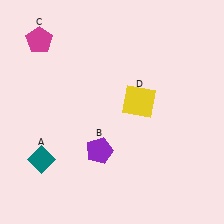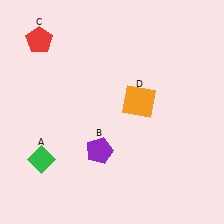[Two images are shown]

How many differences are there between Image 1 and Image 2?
There are 3 differences between the two images.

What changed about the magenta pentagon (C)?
In Image 1, C is magenta. In Image 2, it changed to red.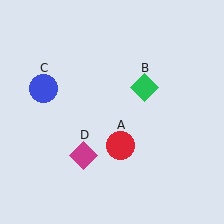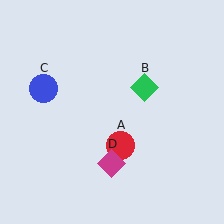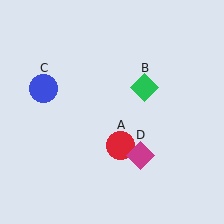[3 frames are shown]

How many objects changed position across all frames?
1 object changed position: magenta diamond (object D).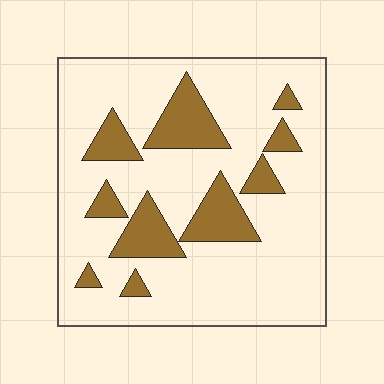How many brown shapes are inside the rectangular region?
10.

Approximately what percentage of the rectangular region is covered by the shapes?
Approximately 20%.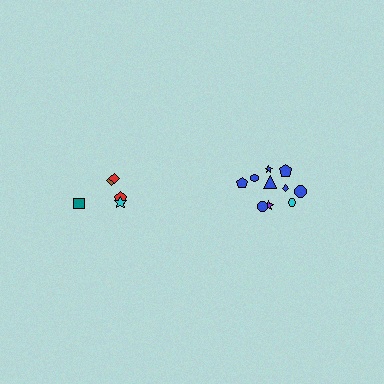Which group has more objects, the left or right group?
The right group.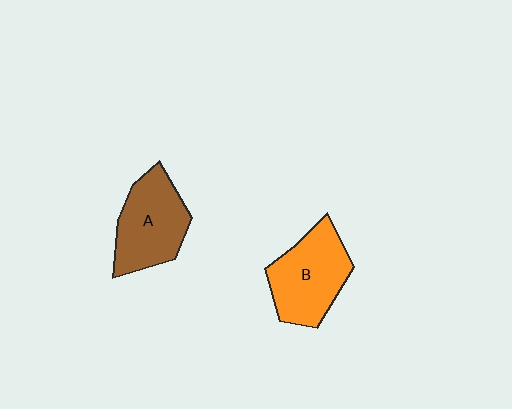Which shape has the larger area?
Shape B (orange).